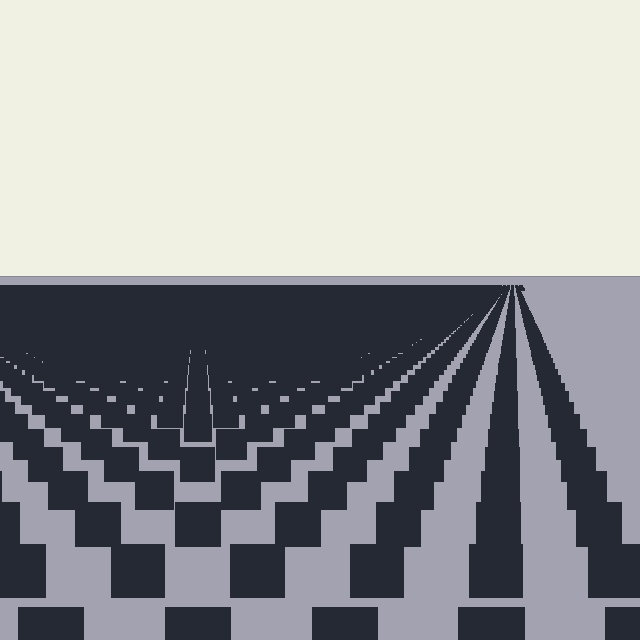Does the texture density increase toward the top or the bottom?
Density increases toward the top.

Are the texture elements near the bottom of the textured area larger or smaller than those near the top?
Larger. Near the bottom, elements are closer to the viewer and appear at a bigger on-screen size.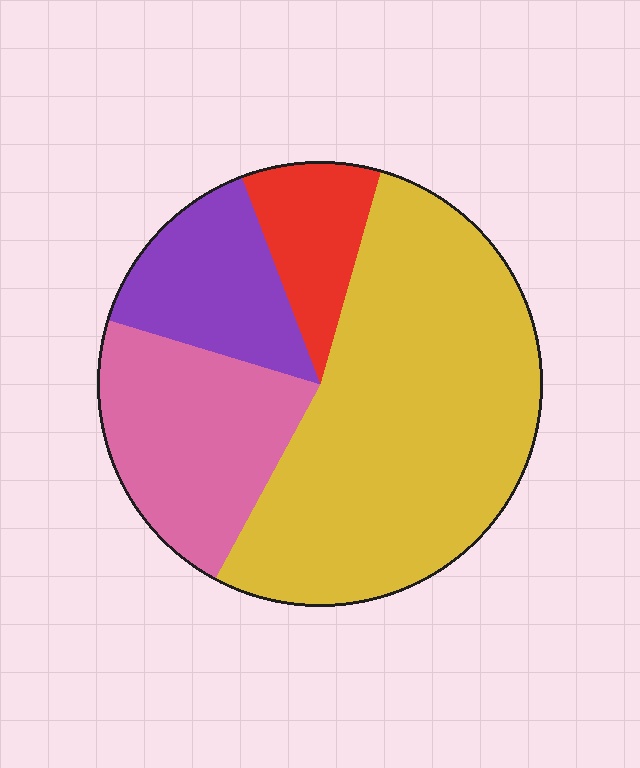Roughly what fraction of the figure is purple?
Purple covers around 15% of the figure.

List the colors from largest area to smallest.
From largest to smallest: yellow, pink, purple, red.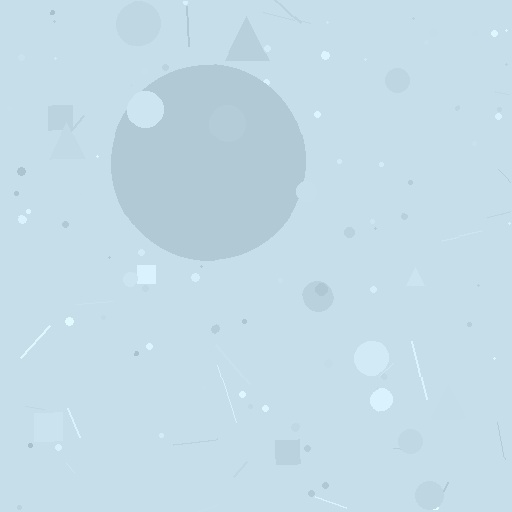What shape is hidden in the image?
A circle is hidden in the image.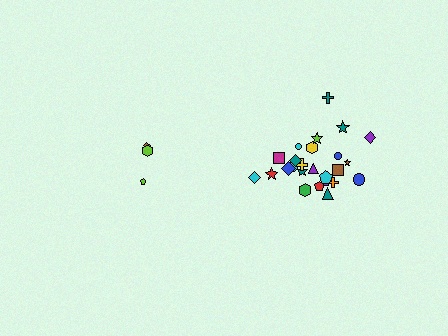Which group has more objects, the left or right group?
The right group.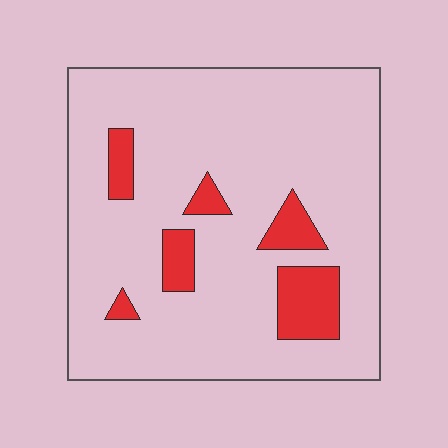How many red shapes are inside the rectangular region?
6.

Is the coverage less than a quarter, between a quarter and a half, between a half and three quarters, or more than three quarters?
Less than a quarter.